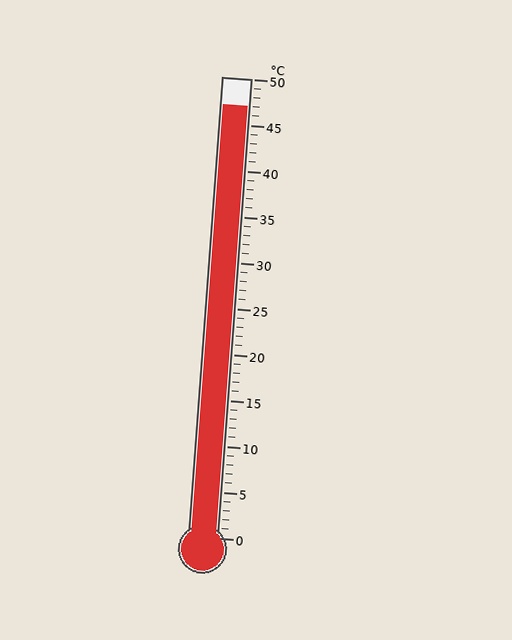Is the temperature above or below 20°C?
The temperature is above 20°C.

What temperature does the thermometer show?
The thermometer shows approximately 47°C.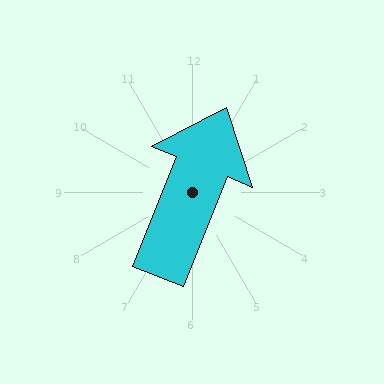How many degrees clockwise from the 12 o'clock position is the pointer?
Approximately 22 degrees.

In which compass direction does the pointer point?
North.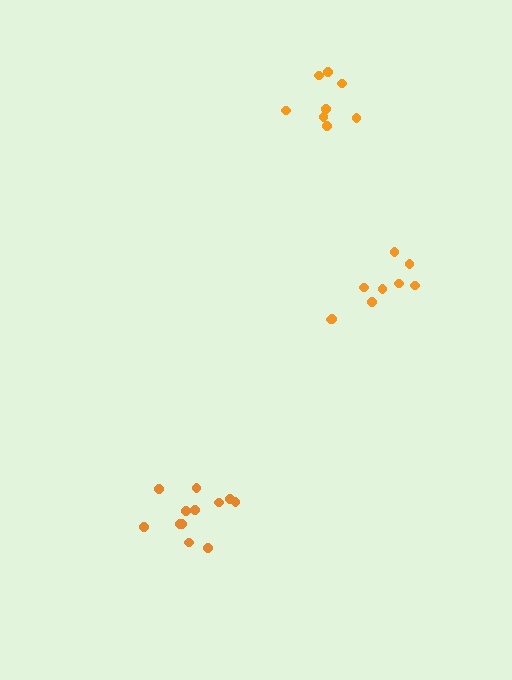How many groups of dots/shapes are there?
There are 3 groups.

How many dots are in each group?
Group 1: 8 dots, Group 2: 9 dots, Group 3: 12 dots (29 total).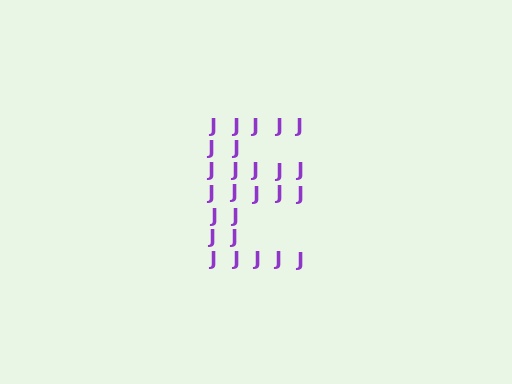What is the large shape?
The large shape is the letter E.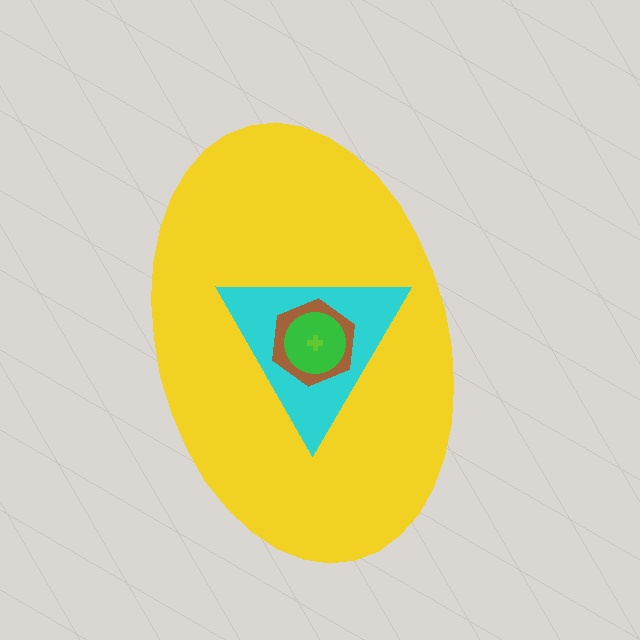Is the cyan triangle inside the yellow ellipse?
Yes.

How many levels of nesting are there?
5.